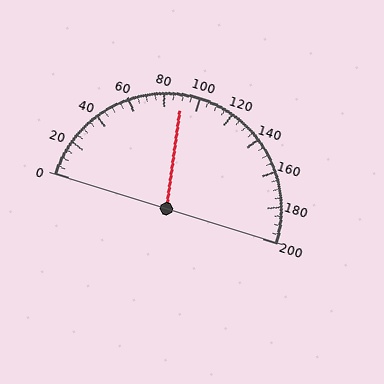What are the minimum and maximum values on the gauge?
The gauge ranges from 0 to 200.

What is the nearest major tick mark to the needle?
The nearest major tick mark is 80.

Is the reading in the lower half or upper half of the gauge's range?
The reading is in the lower half of the range (0 to 200).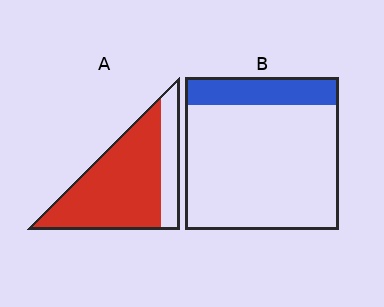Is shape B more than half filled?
No.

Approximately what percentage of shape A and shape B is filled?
A is approximately 75% and B is approximately 20%.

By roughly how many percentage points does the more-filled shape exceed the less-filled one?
By roughly 60 percentage points (A over B).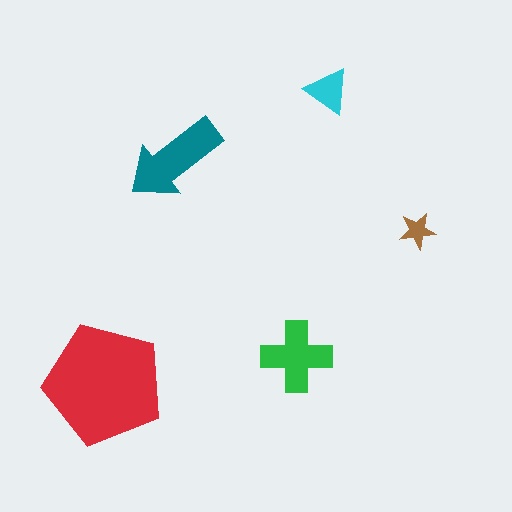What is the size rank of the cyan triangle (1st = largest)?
4th.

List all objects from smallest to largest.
The brown star, the cyan triangle, the green cross, the teal arrow, the red pentagon.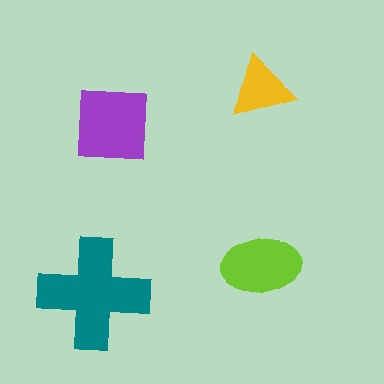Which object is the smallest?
The yellow triangle.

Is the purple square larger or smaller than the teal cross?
Smaller.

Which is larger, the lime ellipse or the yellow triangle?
The lime ellipse.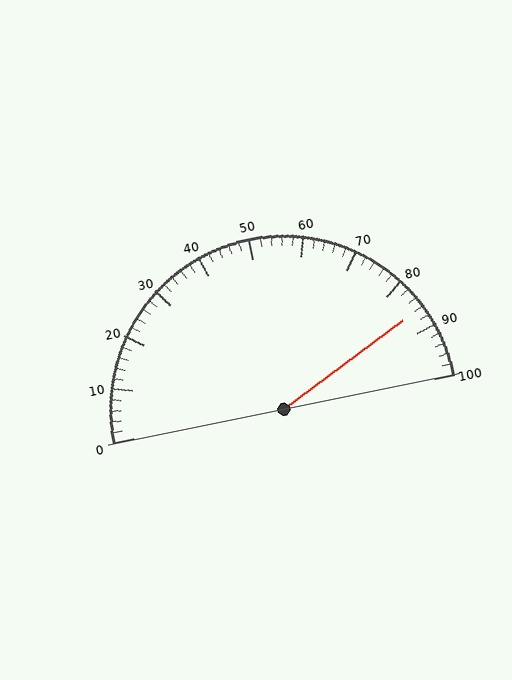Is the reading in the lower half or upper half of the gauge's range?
The reading is in the upper half of the range (0 to 100).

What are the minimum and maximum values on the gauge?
The gauge ranges from 0 to 100.